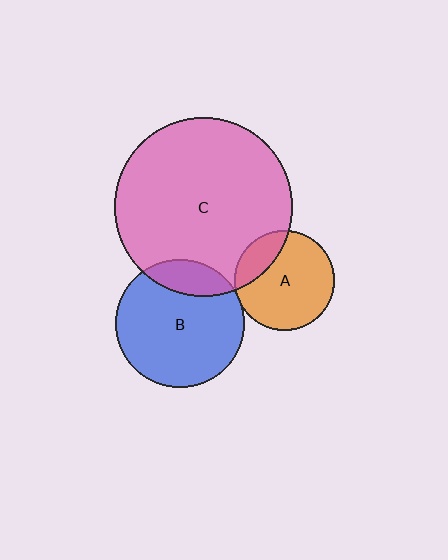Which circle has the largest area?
Circle C (pink).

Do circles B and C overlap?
Yes.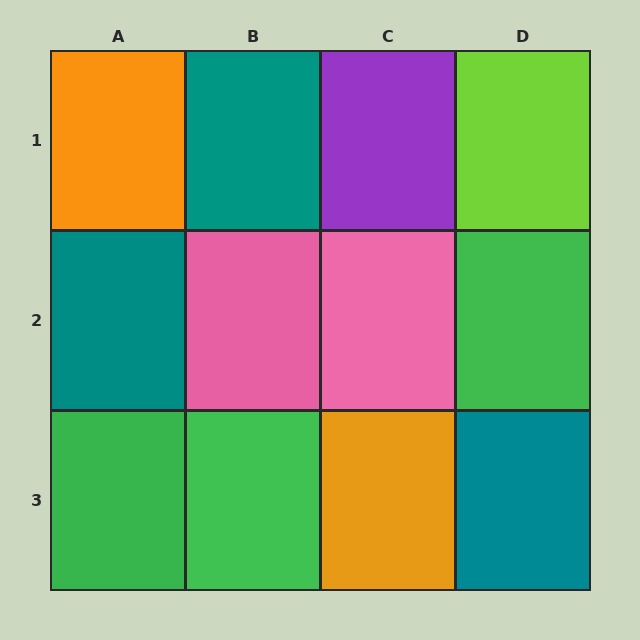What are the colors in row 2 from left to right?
Teal, pink, pink, green.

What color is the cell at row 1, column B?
Teal.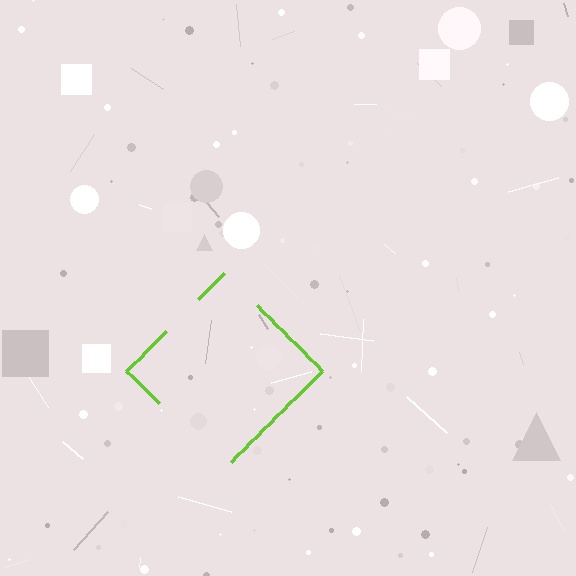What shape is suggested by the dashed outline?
The dashed outline suggests a diamond.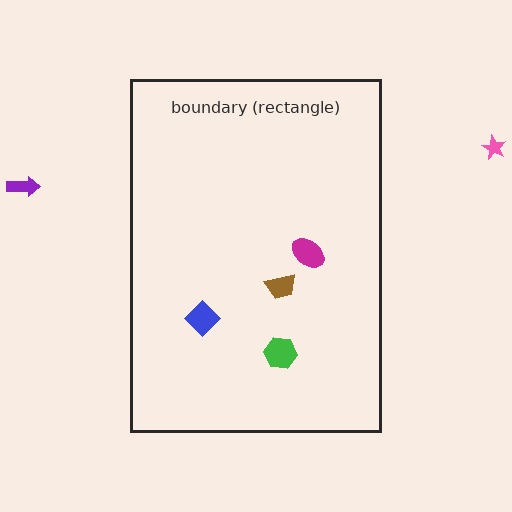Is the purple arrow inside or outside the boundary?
Outside.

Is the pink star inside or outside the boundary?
Outside.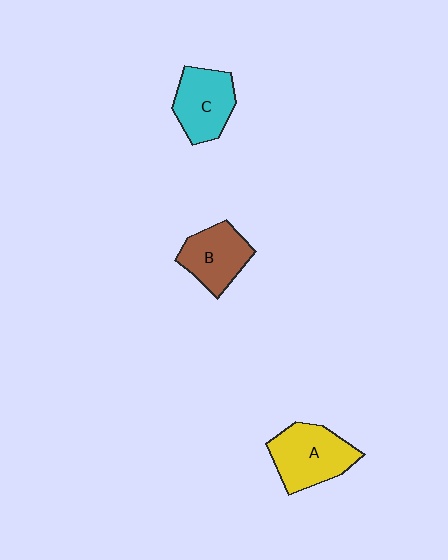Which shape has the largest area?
Shape A (yellow).